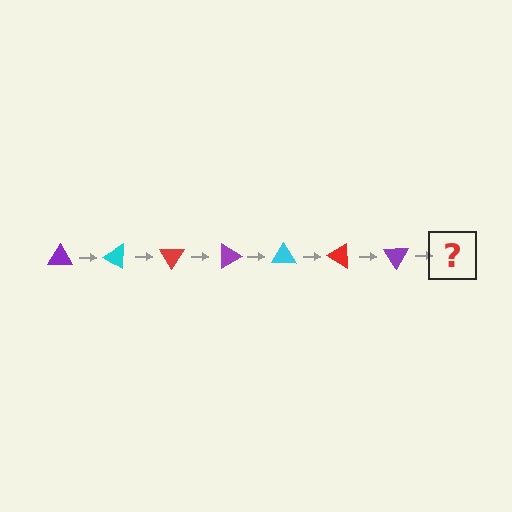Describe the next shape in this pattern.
It should be a cyan triangle, rotated 210 degrees from the start.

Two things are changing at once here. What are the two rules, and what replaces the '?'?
The two rules are that it rotates 30 degrees each step and the color cycles through purple, cyan, and red. The '?' should be a cyan triangle, rotated 210 degrees from the start.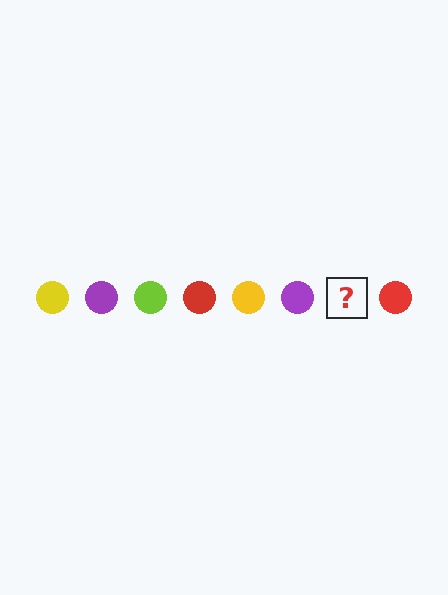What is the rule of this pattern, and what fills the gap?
The rule is that the pattern cycles through yellow, purple, lime, red circles. The gap should be filled with a lime circle.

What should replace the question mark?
The question mark should be replaced with a lime circle.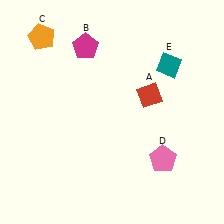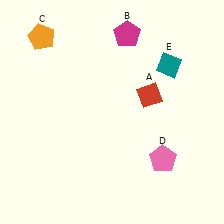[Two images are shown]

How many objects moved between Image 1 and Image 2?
1 object moved between the two images.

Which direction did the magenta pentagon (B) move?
The magenta pentagon (B) moved right.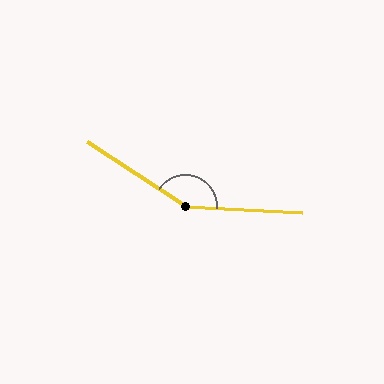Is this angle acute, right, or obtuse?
It is obtuse.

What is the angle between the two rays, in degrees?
Approximately 149 degrees.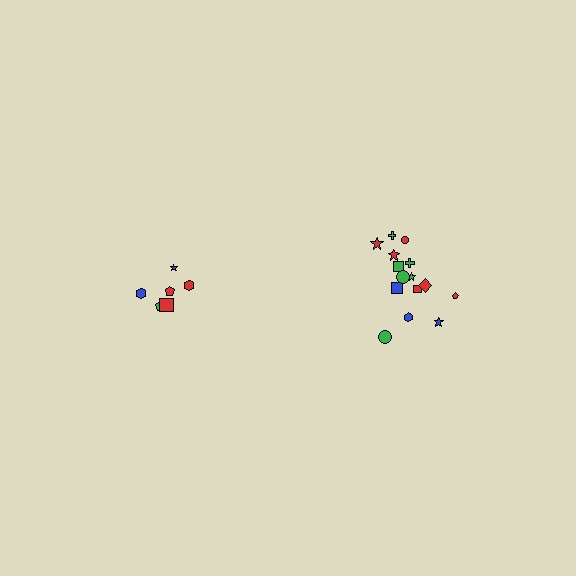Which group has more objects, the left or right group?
The right group.